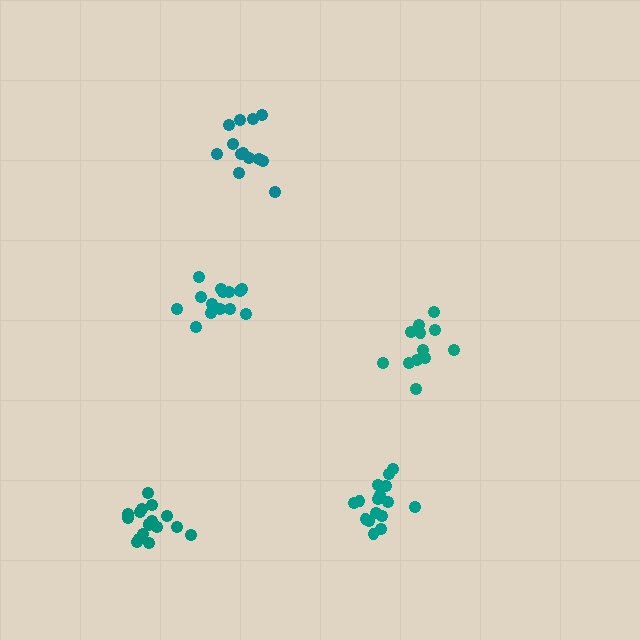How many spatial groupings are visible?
There are 5 spatial groupings.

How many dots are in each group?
Group 1: 13 dots, Group 2: 13 dots, Group 3: 16 dots, Group 4: 14 dots, Group 5: 17 dots (73 total).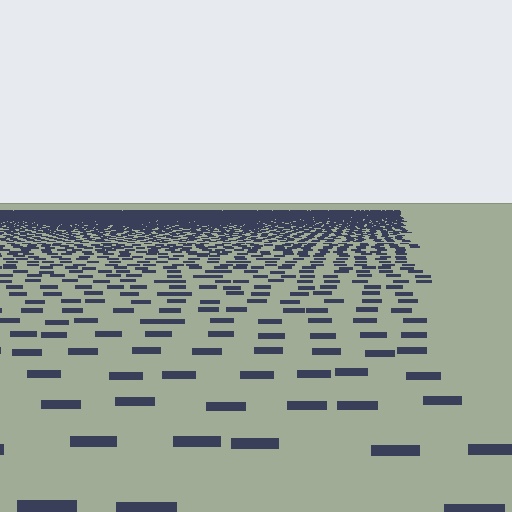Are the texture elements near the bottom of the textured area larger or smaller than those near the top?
Larger. Near the bottom, elements are closer to the viewer and appear at a bigger on-screen size.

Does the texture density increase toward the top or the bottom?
Density increases toward the top.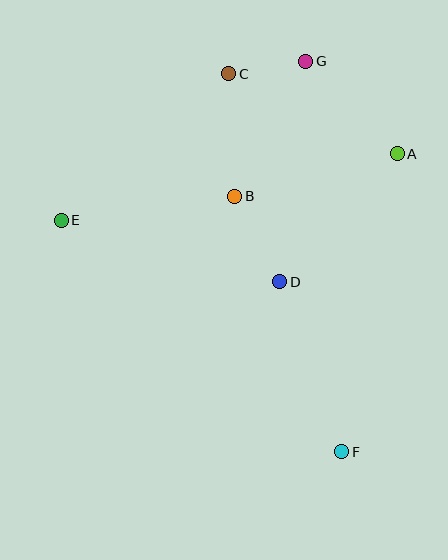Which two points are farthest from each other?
Points C and F are farthest from each other.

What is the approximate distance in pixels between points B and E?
The distance between B and E is approximately 175 pixels.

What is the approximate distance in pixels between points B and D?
The distance between B and D is approximately 97 pixels.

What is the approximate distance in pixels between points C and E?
The distance between C and E is approximately 223 pixels.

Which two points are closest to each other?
Points C and G are closest to each other.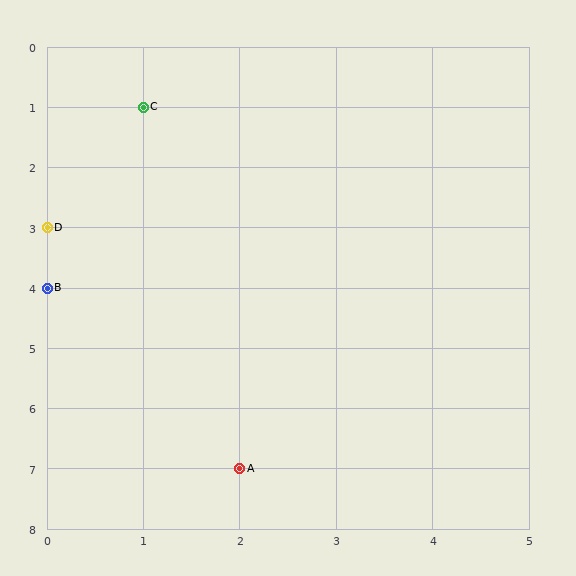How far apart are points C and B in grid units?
Points C and B are 1 column and 3 rows apart (about 3.2 grid units diagonally).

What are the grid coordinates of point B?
Point B is at grid coordinates (0, 4).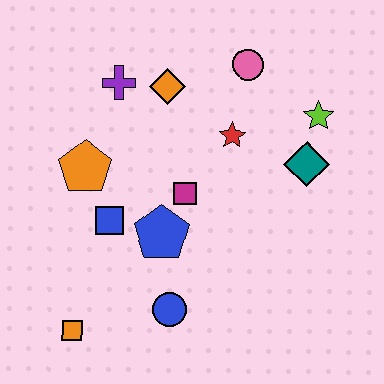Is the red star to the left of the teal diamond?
Yes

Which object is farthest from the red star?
The orange square is farthest from the red star.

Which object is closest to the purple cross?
The orange diamond is closest to the purple cross.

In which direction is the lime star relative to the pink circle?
The lime star is to the right of the pink circle.